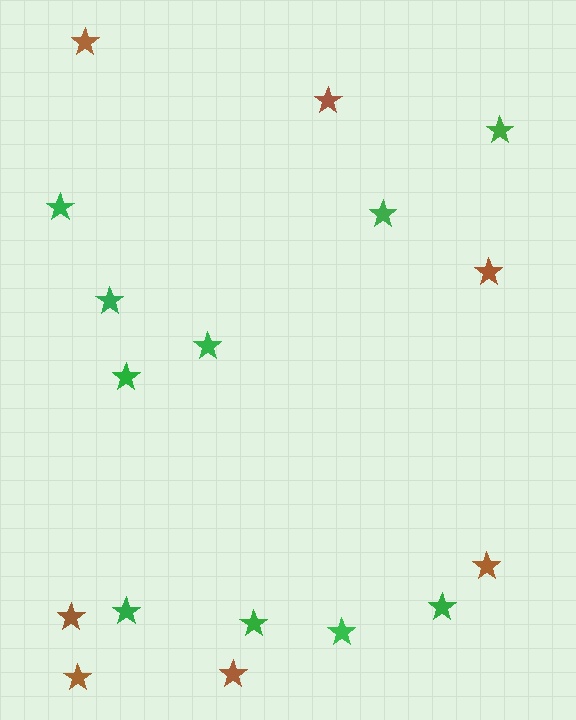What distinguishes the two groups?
There are 2 groups: one group of green stars (10) and one group of brown stars (7).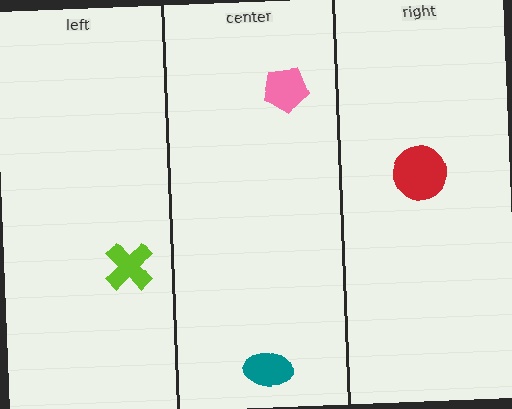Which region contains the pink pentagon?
The center region.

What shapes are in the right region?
The red circle.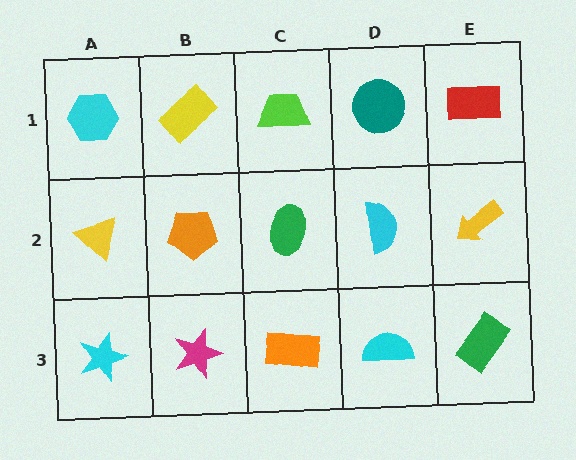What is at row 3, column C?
An orange rectangle.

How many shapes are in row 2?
5 shapes.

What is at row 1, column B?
A yellow rectangle.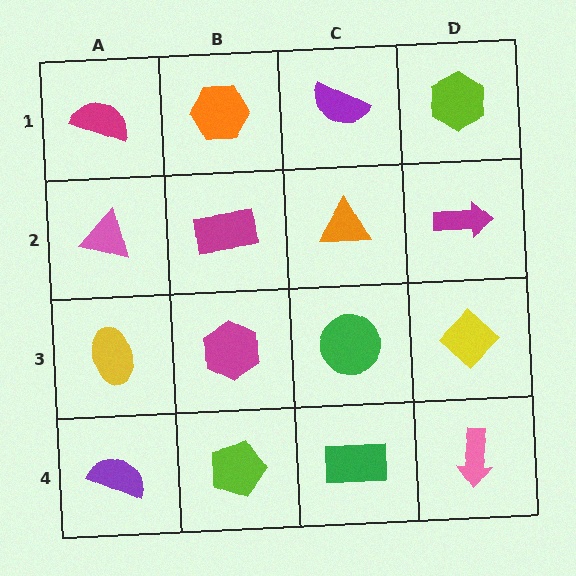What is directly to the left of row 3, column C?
A magenta hexagon.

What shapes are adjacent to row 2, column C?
A purple semicircle (row 1, column C), a green circle (row 3, column C), a magenta rectangle (row 2, column B), a magenta arrow (row 2, column D).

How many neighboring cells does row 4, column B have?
3.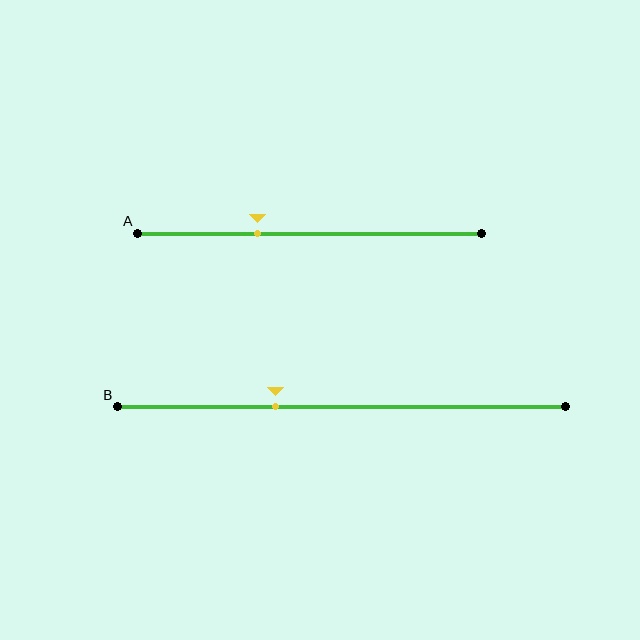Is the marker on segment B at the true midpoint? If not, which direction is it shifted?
No, the marker on segment B is shifted to the left by about 15% of the segment length.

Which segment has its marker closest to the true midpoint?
Segment B has its marker closest to the true midpoint.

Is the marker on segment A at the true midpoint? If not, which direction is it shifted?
No, the marker on segment A is shifted to the left by about 15% of the segment length.